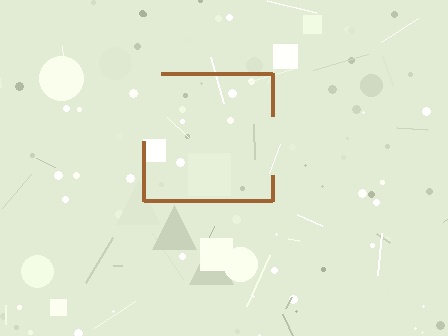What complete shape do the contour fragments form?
The contour fragments form a square.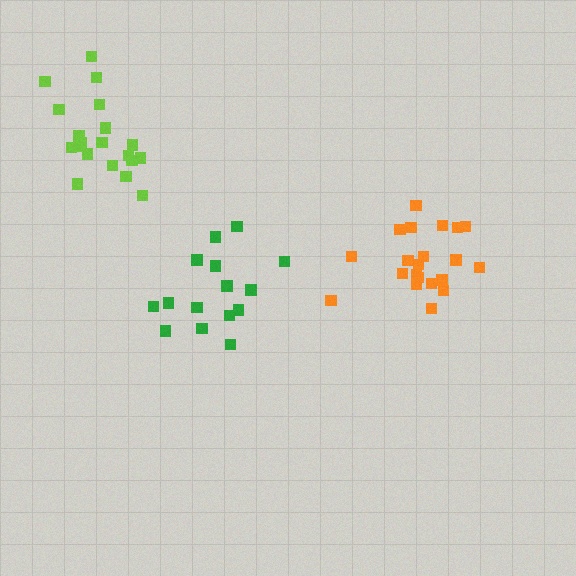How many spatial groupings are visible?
There are 3 spatial groupings.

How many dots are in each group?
Group 1: 21 dots, Group 2: 20 dots, Group 3: 15 dots (56 total).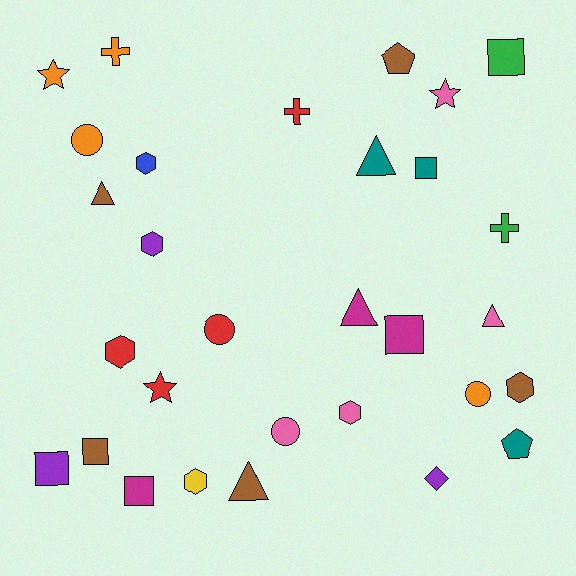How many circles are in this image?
There are 4 circles.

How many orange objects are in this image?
There are 4 orange objects.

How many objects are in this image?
There are 30 objects.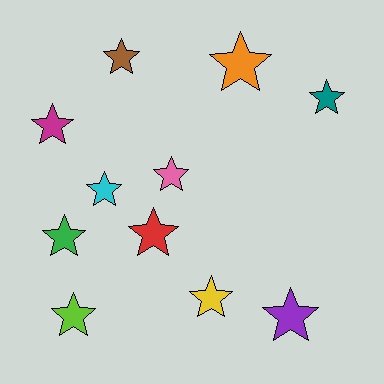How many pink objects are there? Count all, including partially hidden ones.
There is 1 pink object.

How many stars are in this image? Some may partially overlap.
There are 11 stars.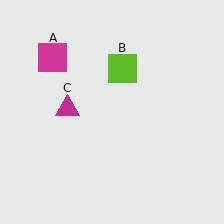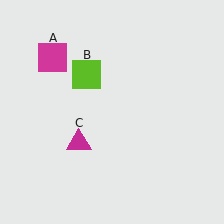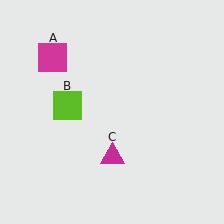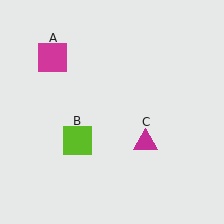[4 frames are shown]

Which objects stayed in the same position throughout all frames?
Magenta square (object A) remained stationary.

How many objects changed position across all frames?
2 objects changed position: lime square (object B), magenta triangle (object C).